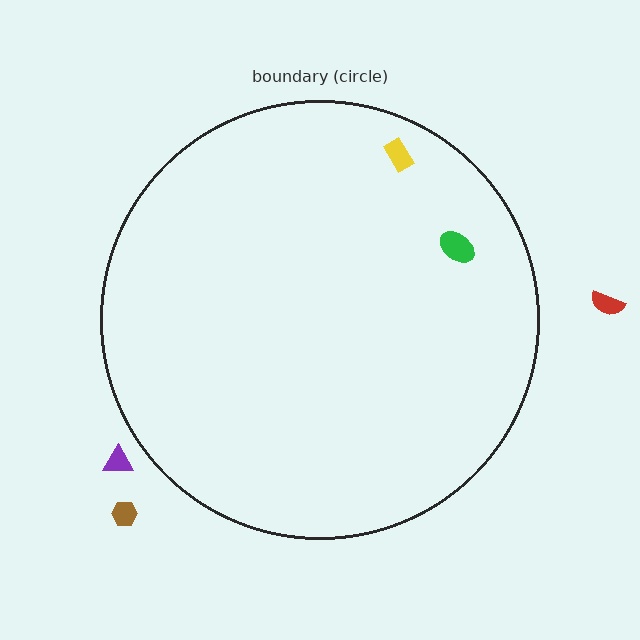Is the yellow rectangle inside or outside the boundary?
Inside.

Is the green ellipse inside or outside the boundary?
Inside.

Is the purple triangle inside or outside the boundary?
Outside.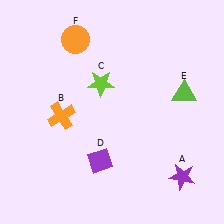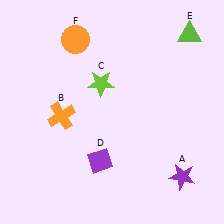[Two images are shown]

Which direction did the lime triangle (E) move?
The lime triangle (E) moved up.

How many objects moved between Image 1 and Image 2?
1 object moved between the two images.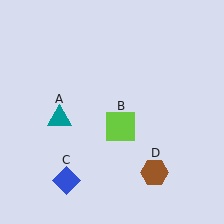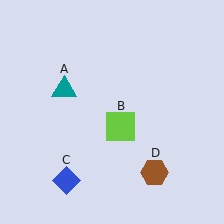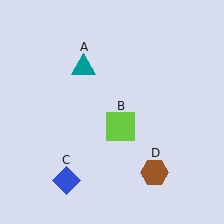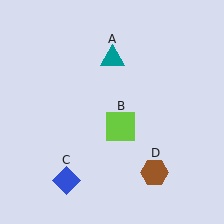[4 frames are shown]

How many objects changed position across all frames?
1 object changed position: teal triangle (object A).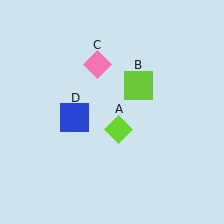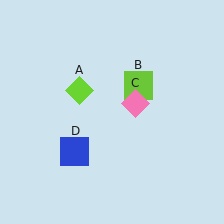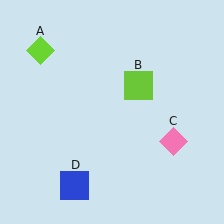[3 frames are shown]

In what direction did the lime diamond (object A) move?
The lime diamond (object A) moved up and to the left.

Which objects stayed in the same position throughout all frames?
Lime square (object B) remained stationary.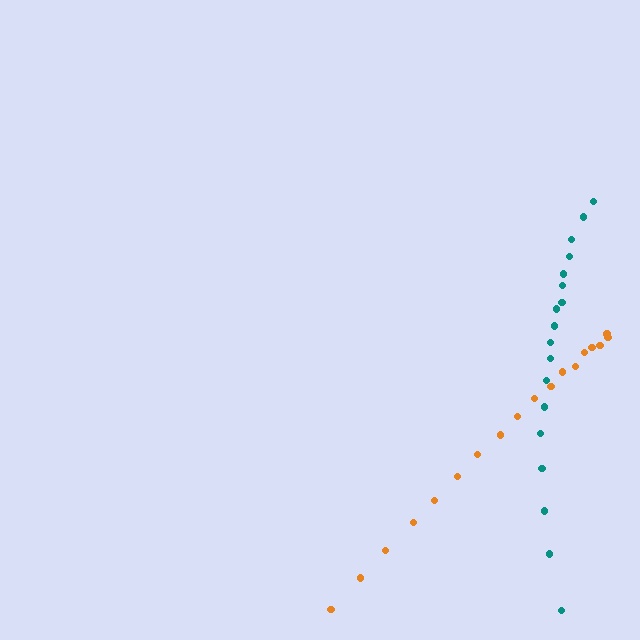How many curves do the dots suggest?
There are 2 distinct paths.